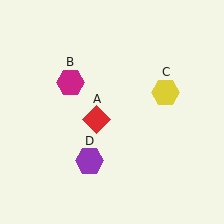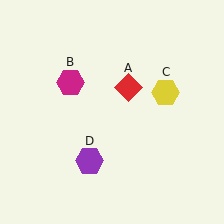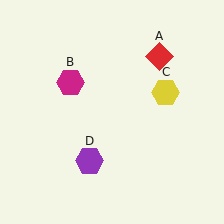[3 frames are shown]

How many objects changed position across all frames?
1 object changed position: red diamond (object A).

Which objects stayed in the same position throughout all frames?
Magenta hexagon (object B) and yellow hexagon (object C) and purple hexagon (object D) remained stationary.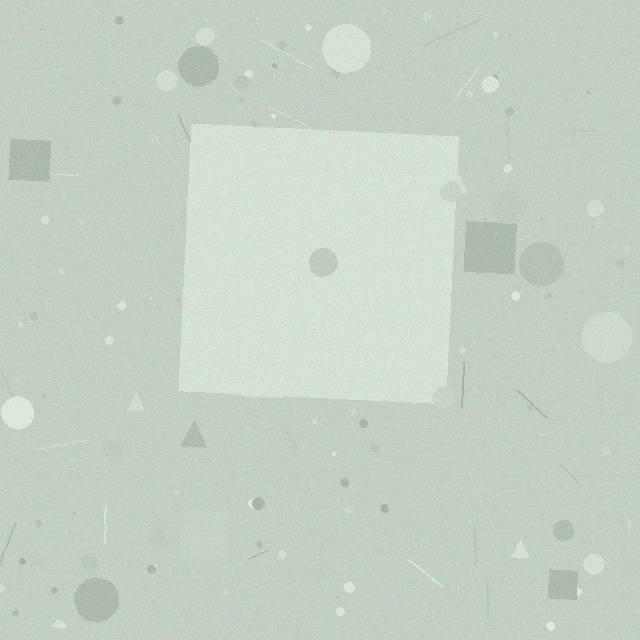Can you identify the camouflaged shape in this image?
The camouflaged shape is a square.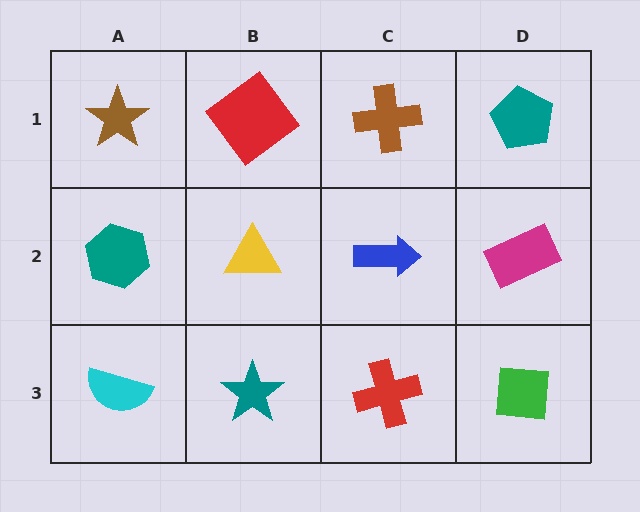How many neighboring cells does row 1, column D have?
2.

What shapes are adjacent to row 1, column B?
A yellow triangle (row 2, column B), a brown star (row 1, column A), a brown cross (row 1, column C).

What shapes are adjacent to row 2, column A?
A brown star (row 1, column A), a cyan semicircle (row 3, column A), a yellow triangle (row 2, column B).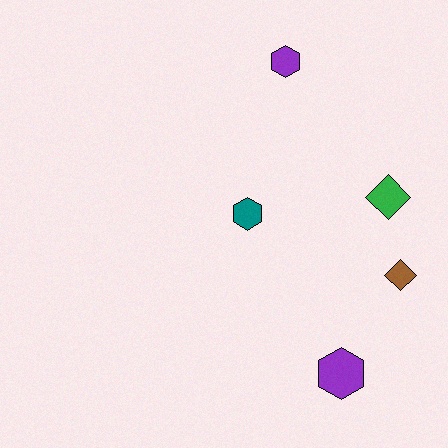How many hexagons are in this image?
There are 3 hexagons.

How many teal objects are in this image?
There is 1 teal object.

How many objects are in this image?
There are 5 objects.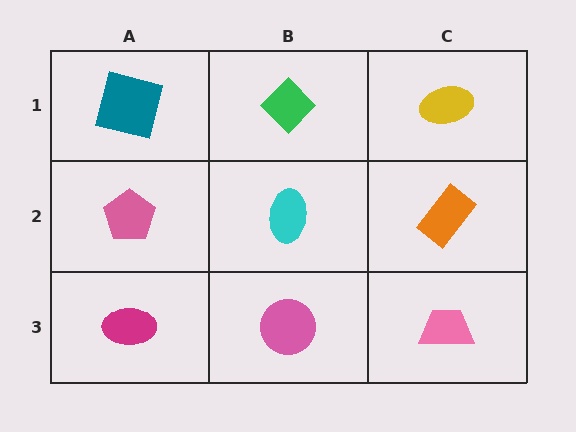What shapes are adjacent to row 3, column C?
An orange rectangle (row 2, column C), a pink circle (row 3, column B).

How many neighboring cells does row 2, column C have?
3.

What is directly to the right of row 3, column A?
A pink circle.